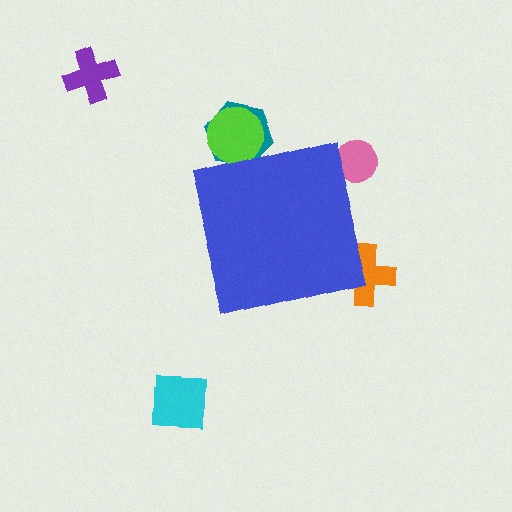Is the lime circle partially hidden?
Yes, the lime circle is partially hidden behind the blue square.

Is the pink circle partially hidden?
Yes, the pink circle is partially hidden behind the blue square.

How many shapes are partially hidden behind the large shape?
4 shapes are partially hidden.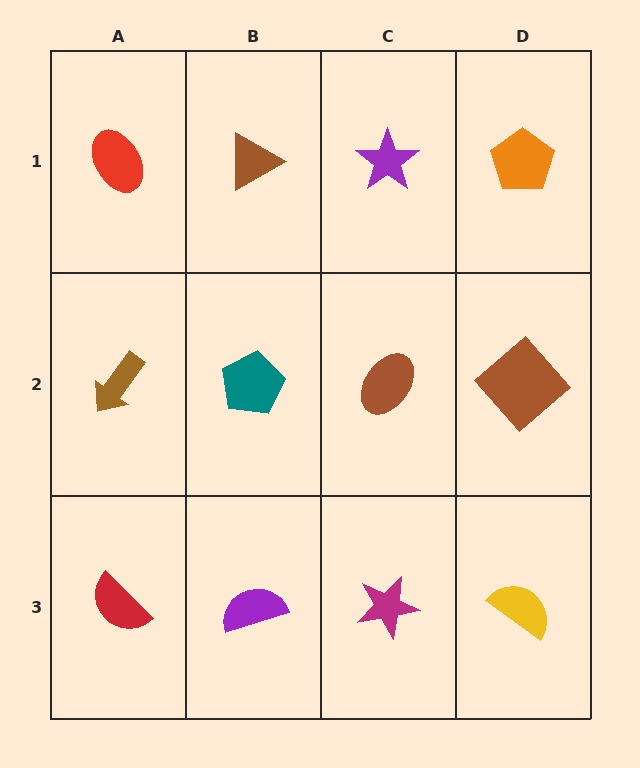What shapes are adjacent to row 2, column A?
A red ellipse (row 1, column A), a red semicircle (row 3, column A), a teal pentagon (row 2, column B).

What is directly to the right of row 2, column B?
A brown ellipse.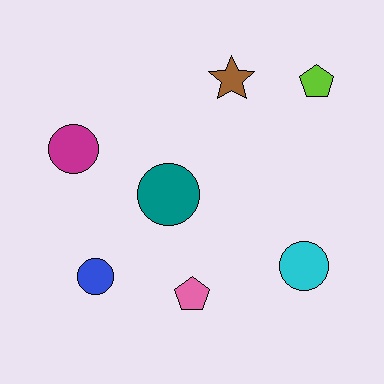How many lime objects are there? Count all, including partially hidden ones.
There is 1 lime object.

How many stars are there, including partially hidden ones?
There is 1 star.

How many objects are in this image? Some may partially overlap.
There are 7 objects.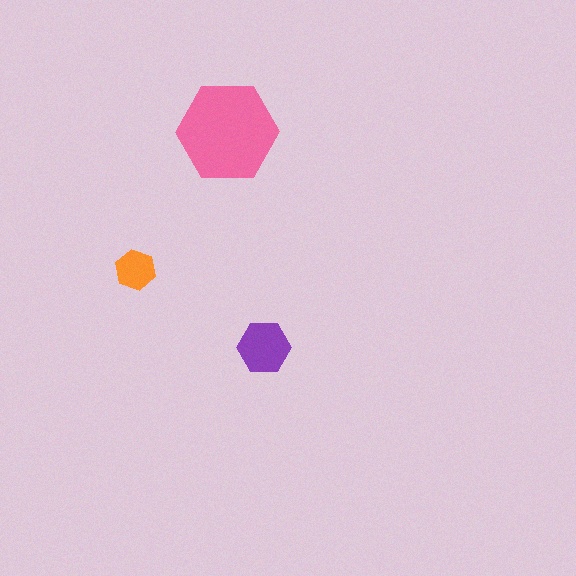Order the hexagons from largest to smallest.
the pink one, the purple one, the orange one.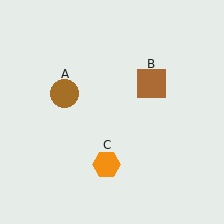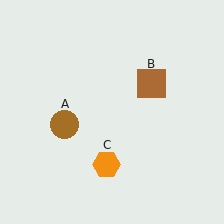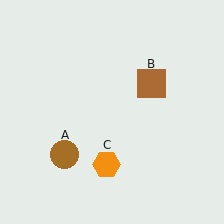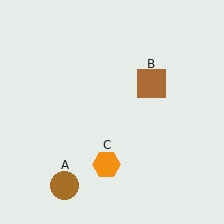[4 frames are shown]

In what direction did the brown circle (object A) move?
The brown circle (object A) moved down.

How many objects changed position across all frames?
1 object changed position: brown circle (object A).